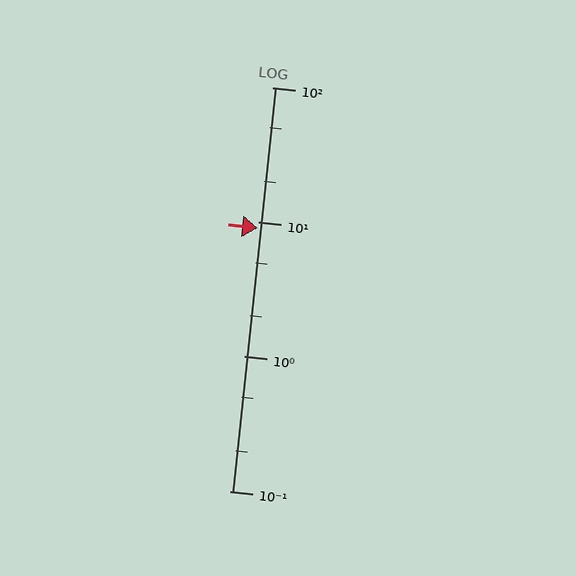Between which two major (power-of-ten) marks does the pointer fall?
The pointer is between 1 and 10.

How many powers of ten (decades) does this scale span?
The scale spans 3 decades, from 0.1 to 100.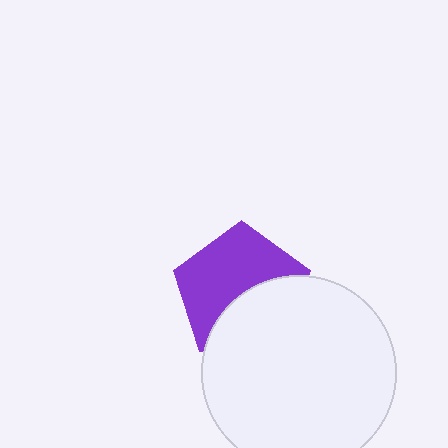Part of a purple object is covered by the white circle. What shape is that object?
It is a pentagon.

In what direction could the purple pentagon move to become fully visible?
The purple pentagon could move up. That would shift it out from behind the white circle entirely.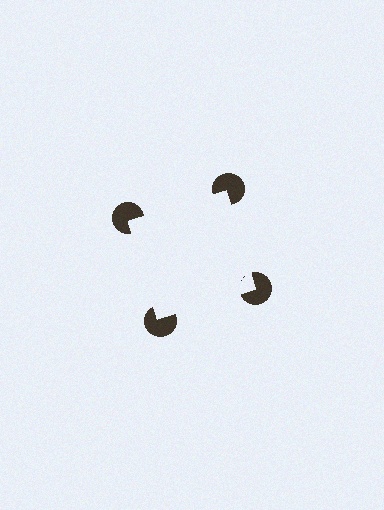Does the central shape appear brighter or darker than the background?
It typically appears slightly brighter than the background, even though no actual brightness change is drawn.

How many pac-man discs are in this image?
There are 4 — one at each vertex of the illusory square.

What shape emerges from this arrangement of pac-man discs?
An illusory square — its edges are inferred from the aligned wedge cuts in the pac-man discs, not physically drawn.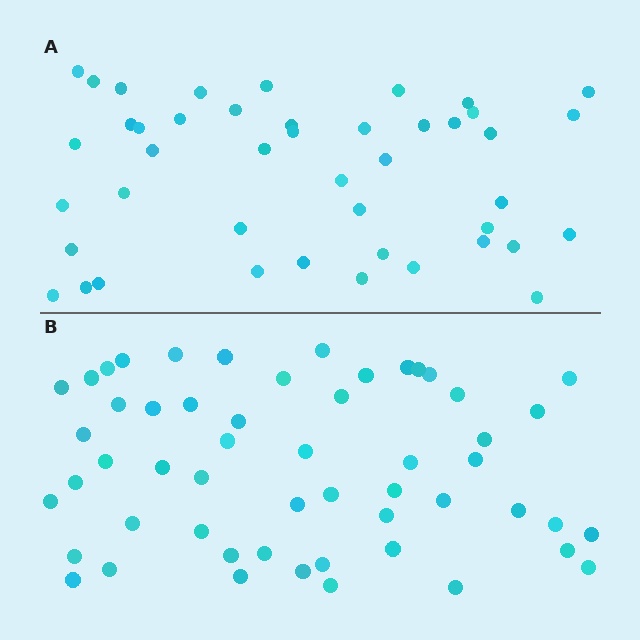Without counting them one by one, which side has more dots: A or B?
Region B (the bottom region) has more dots.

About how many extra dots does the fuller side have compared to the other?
Region B has roughly 10 or so more dots than region A.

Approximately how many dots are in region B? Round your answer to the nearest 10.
About 50 dots. (The exact count is 54, which rounds to 50.)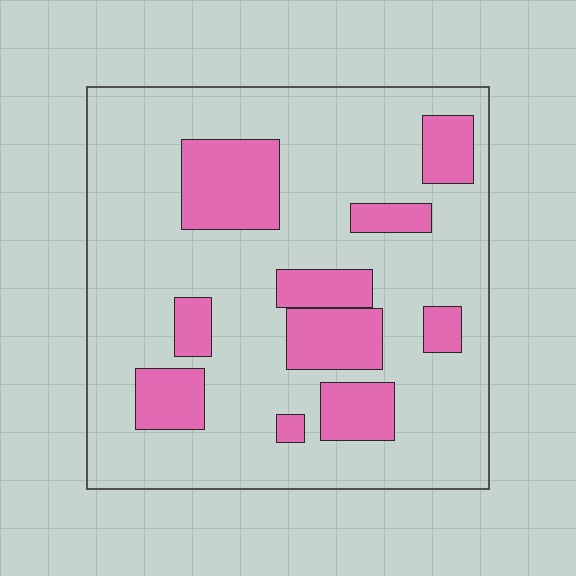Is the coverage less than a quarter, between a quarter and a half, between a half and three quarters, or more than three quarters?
Less than a quarter.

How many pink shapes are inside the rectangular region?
10.